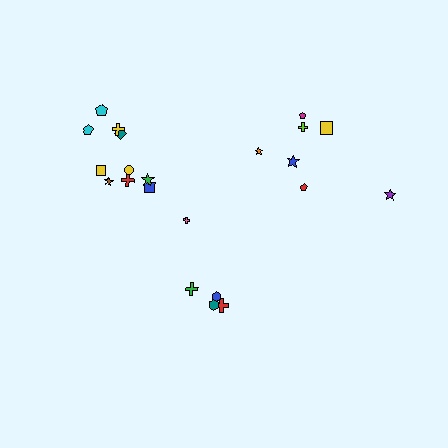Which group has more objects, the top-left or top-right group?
The top-left group.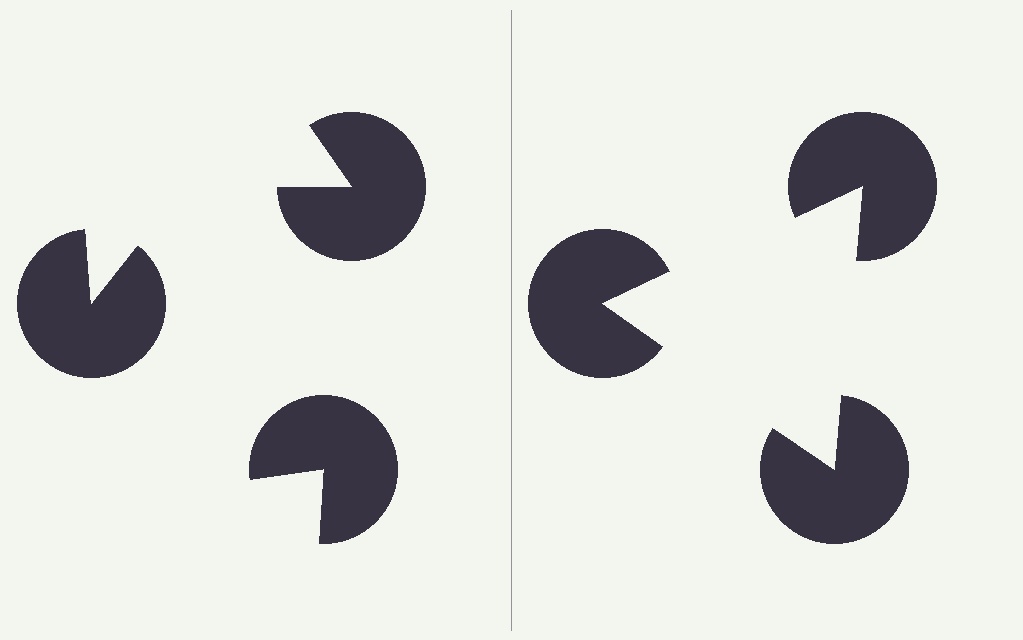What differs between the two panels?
The pac-man discs are positioned identically on both sides; only the wedge orientations differ. On the right they align to a triangle; on the left they are misaligned.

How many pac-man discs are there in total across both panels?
6 — 3 on each side.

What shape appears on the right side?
An illusory triangle.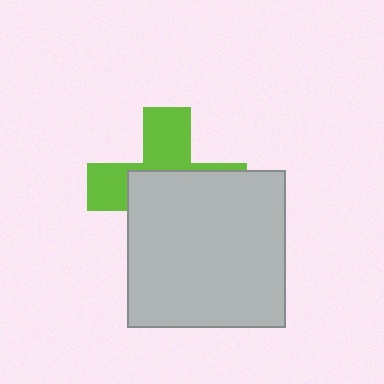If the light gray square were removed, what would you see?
You would see the complete lime cross.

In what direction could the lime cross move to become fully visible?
The lime cross could move up. That would shift it out from behind the light gray square entirely.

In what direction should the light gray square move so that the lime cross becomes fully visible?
The light gray square should move down. That is the shortest direction to clear the overlap and leave the lime cross fully visible.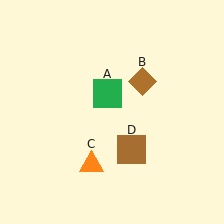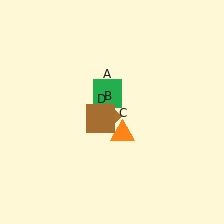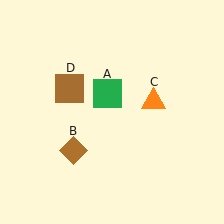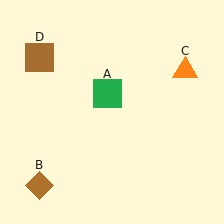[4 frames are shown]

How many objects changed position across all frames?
3 objects changed position: brown diamond (object B), orange triangle (object C), brown square (object D).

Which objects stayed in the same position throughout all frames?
Green square (object A) remained stationary.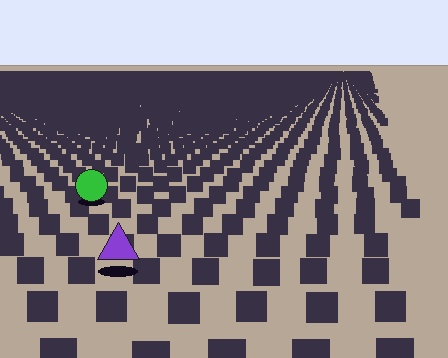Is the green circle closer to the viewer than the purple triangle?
No. The purple triangle is closer — you can tell from the texture gradient: the ground texture is coarser near it.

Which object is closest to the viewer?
The purple triangle is closest. The texture marks near it are larger and more spread out.